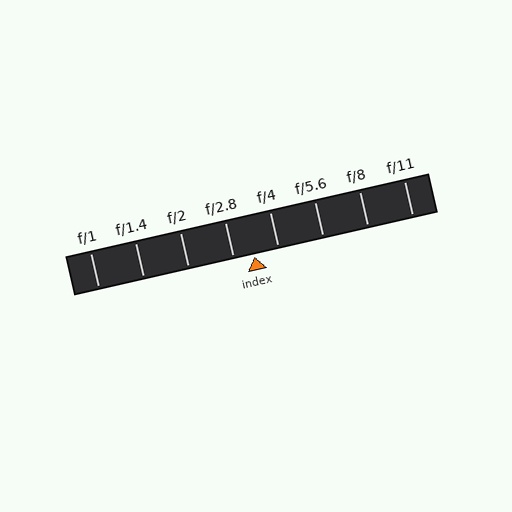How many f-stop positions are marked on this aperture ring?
There are 8 f-stop positions marked.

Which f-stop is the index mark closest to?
The index mark is closest to f/2.8.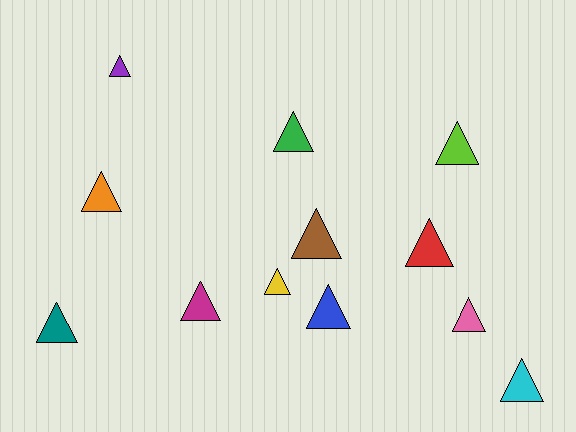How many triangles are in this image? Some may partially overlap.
There are 12 triangles.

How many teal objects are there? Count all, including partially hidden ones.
There is 1 teal object.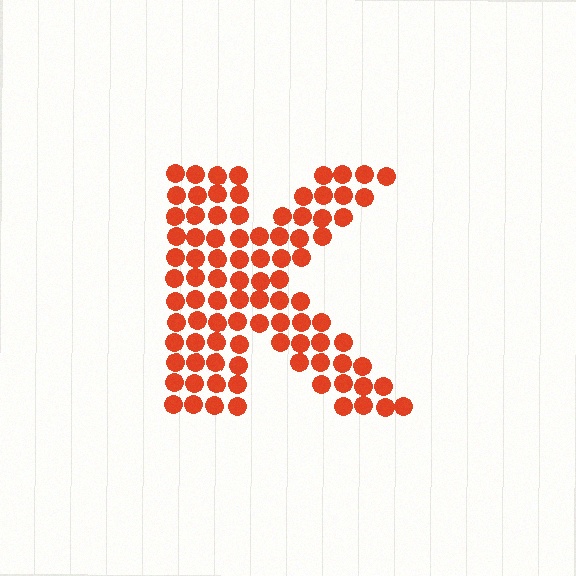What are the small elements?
The small elements are circles.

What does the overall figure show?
The overall figure shows the letter K.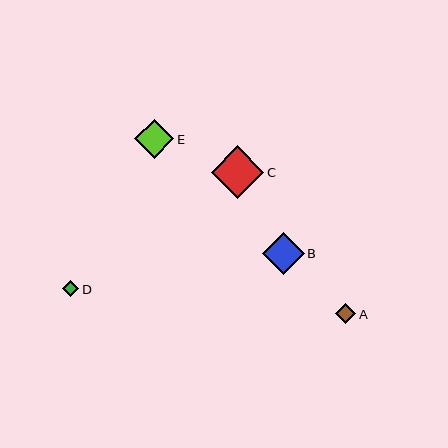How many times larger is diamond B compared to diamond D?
Diamond B is approximately 2.6 times the size of diamond D.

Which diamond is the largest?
Diamond C is the largest with a size of approximately 53 pixels.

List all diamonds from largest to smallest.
From largest to smallest: C, B, E, A, D.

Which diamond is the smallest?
Diamond D is the smallest with a size of approximately 17 pixels.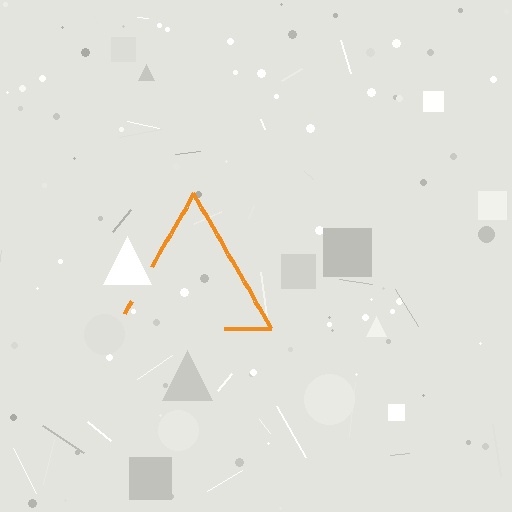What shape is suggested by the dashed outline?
The dashed outline suggests a triangle.